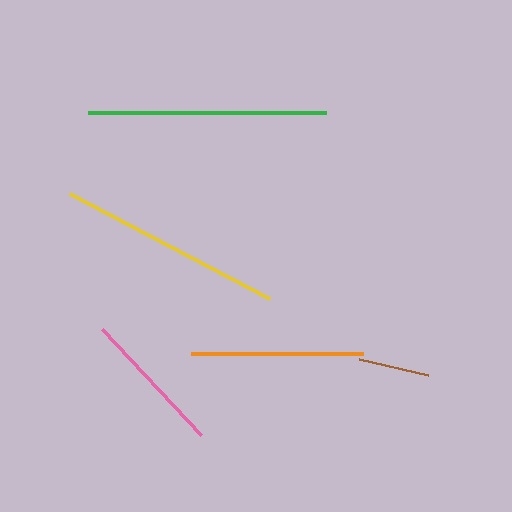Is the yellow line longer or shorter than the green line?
The green line is longer than the yellow line.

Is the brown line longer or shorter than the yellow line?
The yellow line is longer than the brown line.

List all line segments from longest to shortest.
From longest to shortest: green, yellow, orange, pink, brown.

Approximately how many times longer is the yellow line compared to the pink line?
The yellow line is approximately 1.6 times the length of the pink line.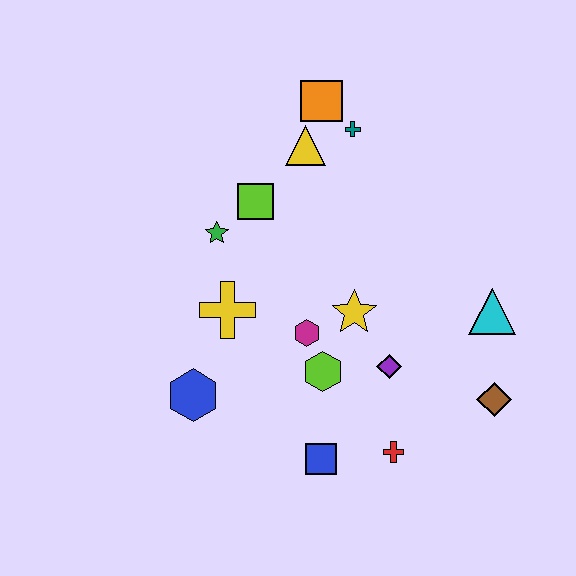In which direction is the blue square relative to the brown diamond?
The blue square is to the left of the brown diamond.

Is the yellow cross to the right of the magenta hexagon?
No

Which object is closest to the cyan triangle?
The brown diamond is closest to the cyan triangle.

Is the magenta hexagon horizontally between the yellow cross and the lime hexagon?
Yes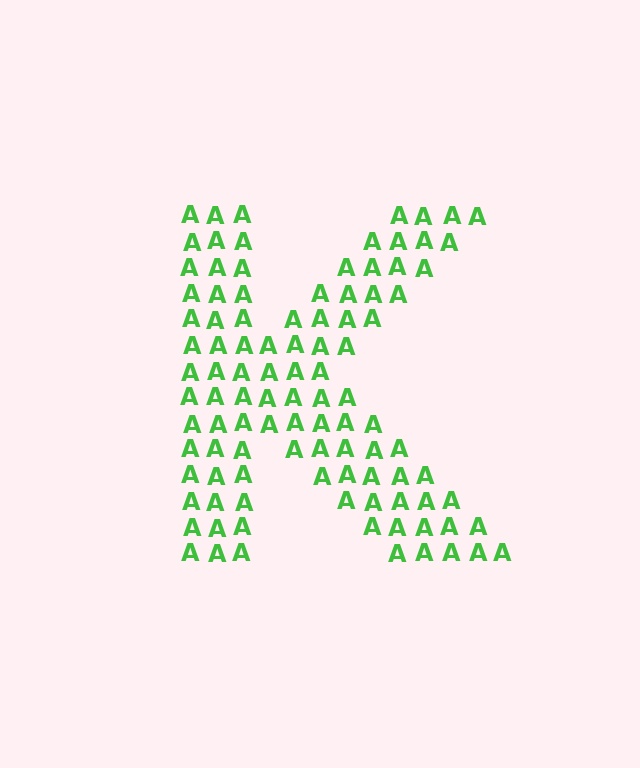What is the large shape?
The large shape is the letter K.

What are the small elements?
The small elements are letter A's.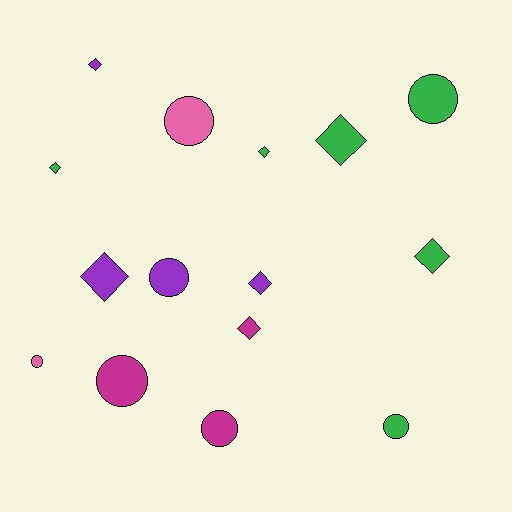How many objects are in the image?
There are 15 objects.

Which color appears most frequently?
Green, with 6 objects.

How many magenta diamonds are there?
There is 1 magenta diamond.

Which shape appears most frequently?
Diamond, with 8 objects.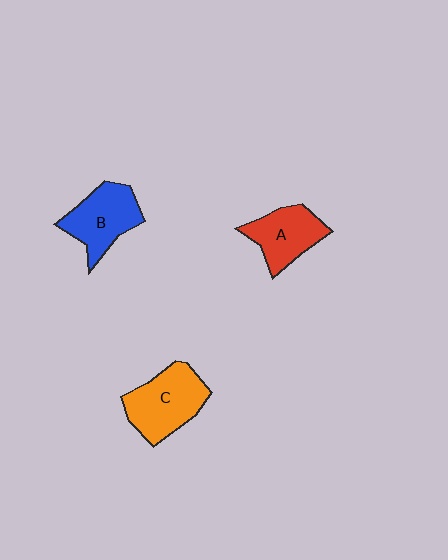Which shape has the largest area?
Shape C (orange).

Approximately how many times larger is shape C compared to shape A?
Approximately 1.3 times.